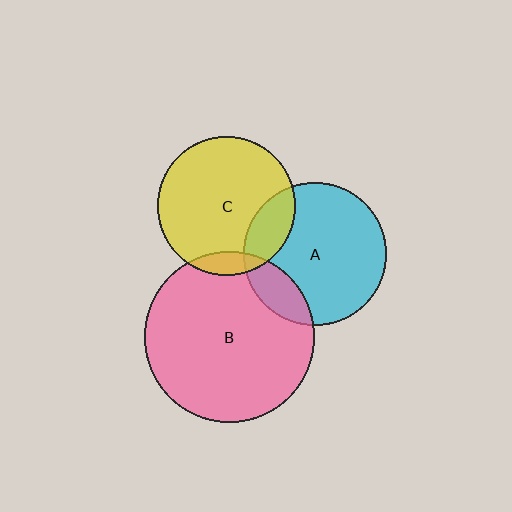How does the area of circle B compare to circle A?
Approximately 1.4 times.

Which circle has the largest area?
Circle B (pink).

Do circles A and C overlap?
Yes.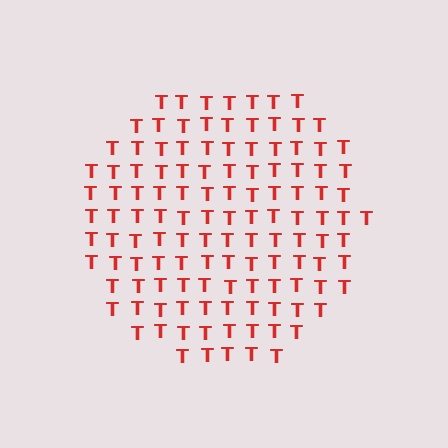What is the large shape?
The large shape is a circle.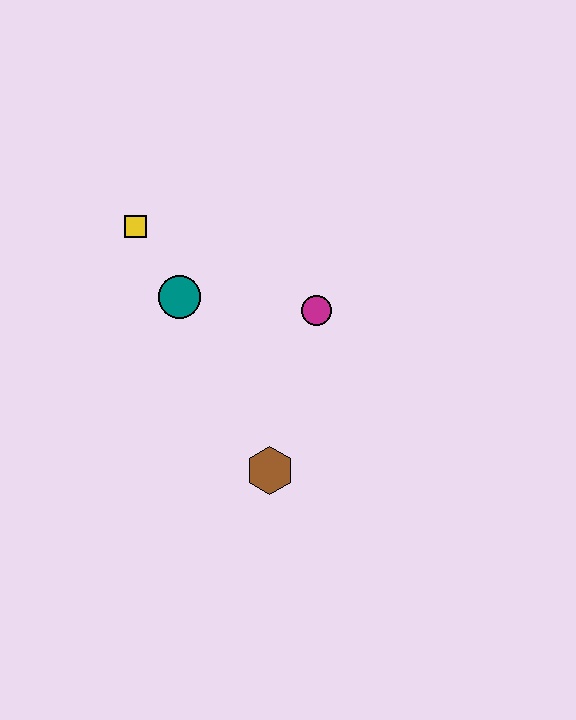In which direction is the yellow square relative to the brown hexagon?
The yellow square is above the brown hexagon.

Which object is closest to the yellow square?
The teal circle is closest to the yellow square.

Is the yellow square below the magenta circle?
No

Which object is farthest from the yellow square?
The brown hexagon is farthest from the yellow square.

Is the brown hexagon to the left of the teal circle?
No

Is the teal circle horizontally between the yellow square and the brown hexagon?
Yes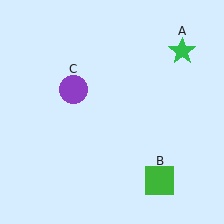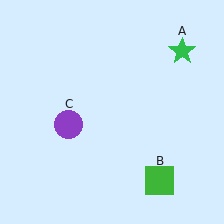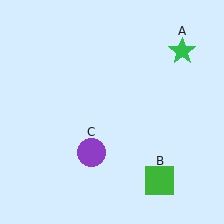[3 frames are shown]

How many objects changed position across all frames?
1 object changed position: purple circle (object C).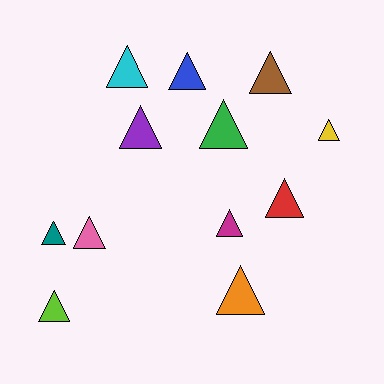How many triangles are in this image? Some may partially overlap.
There are 12 triangles.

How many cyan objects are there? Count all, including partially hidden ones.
There is 1 cyan object.